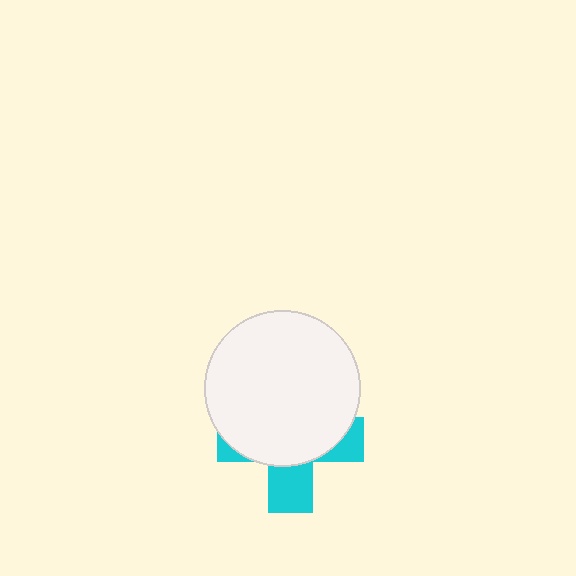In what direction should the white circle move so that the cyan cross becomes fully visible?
The white circle should move up. That is the shortest direction to clear the overlap and leave the cyan cross fully visible.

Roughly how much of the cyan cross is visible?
A small part of it is visible (roughly 33%).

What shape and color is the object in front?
The object in front is a white circle.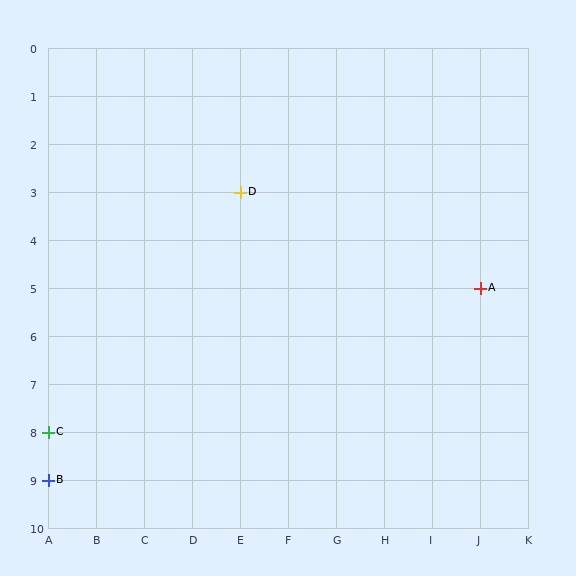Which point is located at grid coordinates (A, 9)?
Point B is at (A, 9).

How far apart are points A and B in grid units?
Points A and B are 9 columns and 4 rows apart (about 9.8 grid units diagonally).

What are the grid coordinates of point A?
Point A is at grid coordinates (J, 5).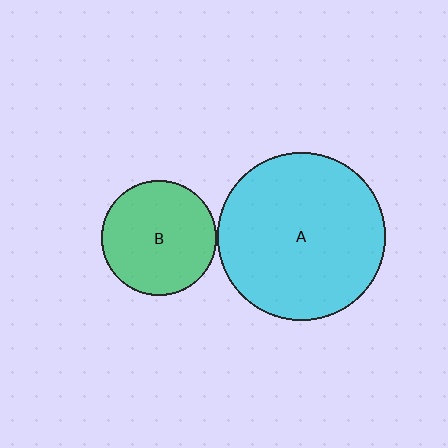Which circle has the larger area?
Circle A (cyan).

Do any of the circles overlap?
No, none of the circles overlap.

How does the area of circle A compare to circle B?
Approximately 2.1 times.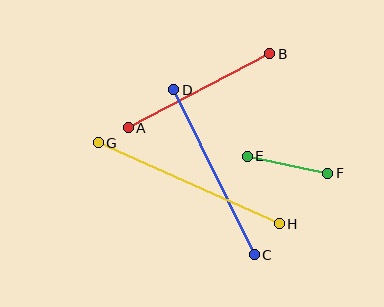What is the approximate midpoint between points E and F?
The midpoint is at approximately (287, 165) pixels.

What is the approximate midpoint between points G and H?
The midpoint is at approximately (189, 183) pixels.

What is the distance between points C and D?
The distance is approximately 184 pixels.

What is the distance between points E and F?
The distance is approximately 82 pixels.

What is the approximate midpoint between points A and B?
The midpoint is at approximately (199, 91) pixels.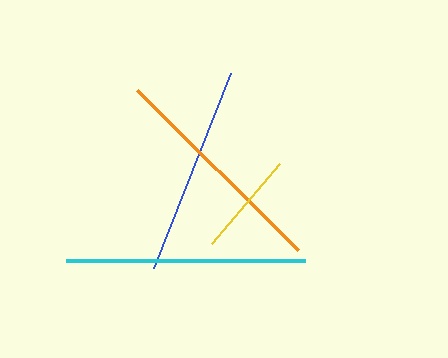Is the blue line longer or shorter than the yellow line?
The blue line is longer than the yellow line.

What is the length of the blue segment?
The blue segment is approximately 209 pixels long.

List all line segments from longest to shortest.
From longest to shortest: cyan, orange, blue, yellow.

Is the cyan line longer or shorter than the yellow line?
The cyan line is longer than the yellow line.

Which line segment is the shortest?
The yellow line is the shortest at approximately 105 pixels.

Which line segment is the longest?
The cyan line is the longest at approximately 239 pixels.